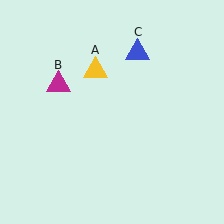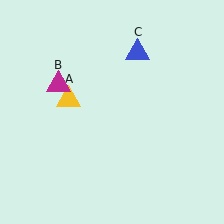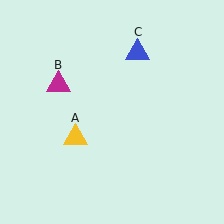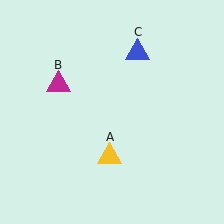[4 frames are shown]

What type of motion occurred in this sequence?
The yellow triangle (object A) rotated counterclockwise around the center of the scene.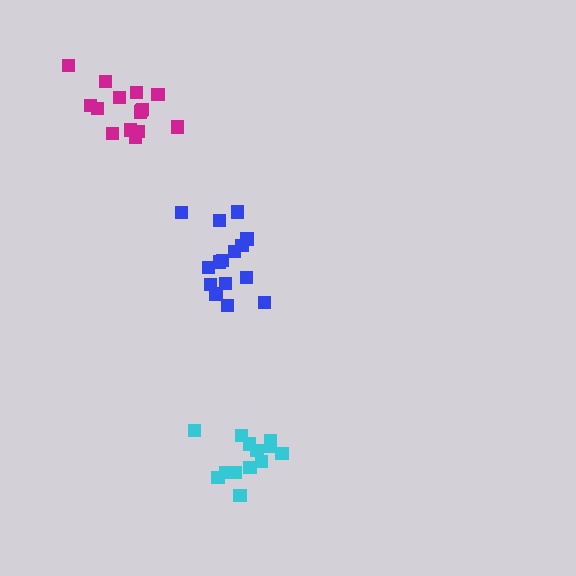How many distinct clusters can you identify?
There are 3 distinct clusters.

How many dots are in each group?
Group 1: 15 dots, Group 2: 13 dots, Group 3: 15 dots (43 total).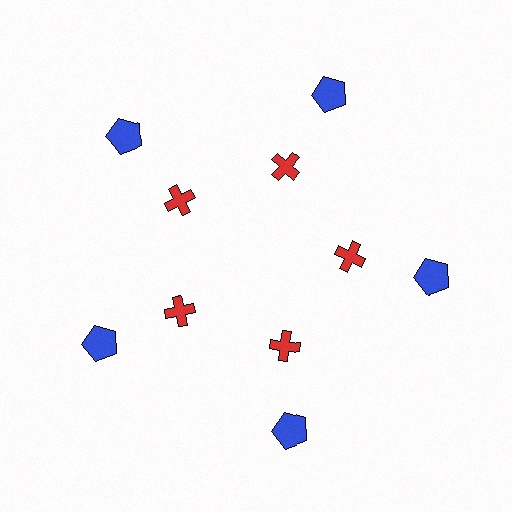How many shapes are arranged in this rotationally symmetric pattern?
There are 10 shapes, arranged in 5 groups of 2.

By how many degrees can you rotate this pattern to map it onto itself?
The pattern maps onto itself every 72 degrees of rotation.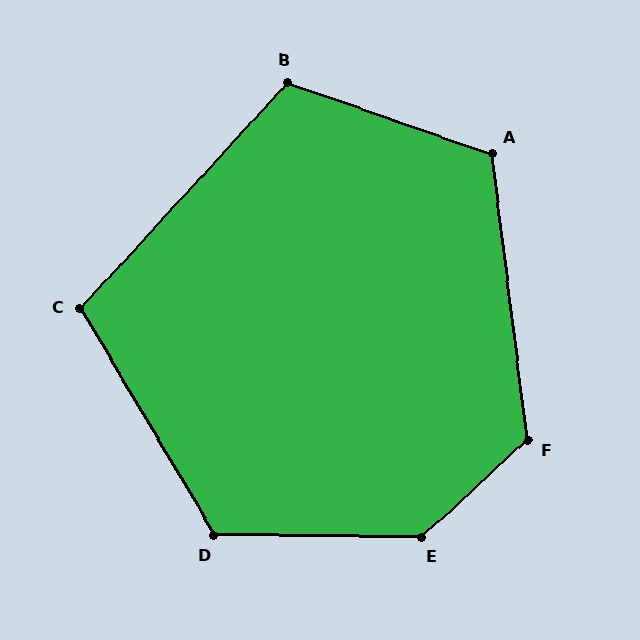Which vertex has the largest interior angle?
E, at approximately 137 degrees.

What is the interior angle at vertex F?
Approximately 126 degrees (obtuse).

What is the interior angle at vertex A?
Approximately 116 degrees (obtuse).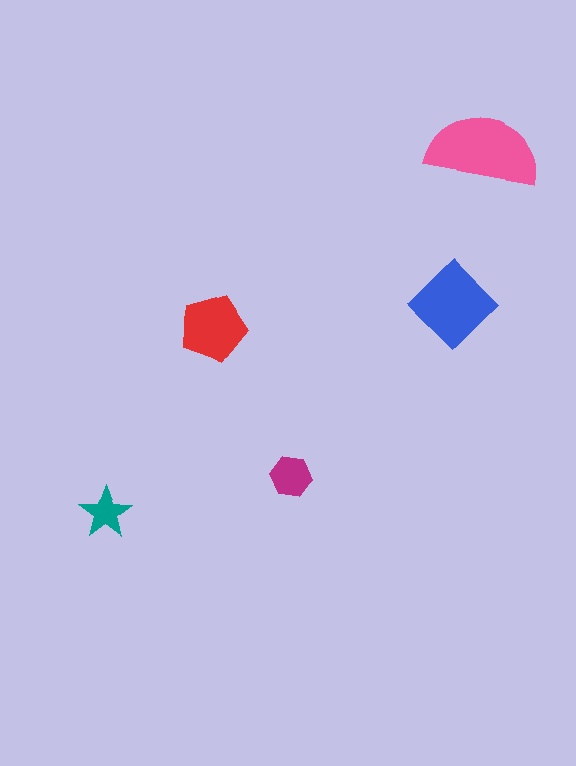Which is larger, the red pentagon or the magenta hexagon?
The red pentagon.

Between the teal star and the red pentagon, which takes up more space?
The red pentagon.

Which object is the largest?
The pink semicircle.